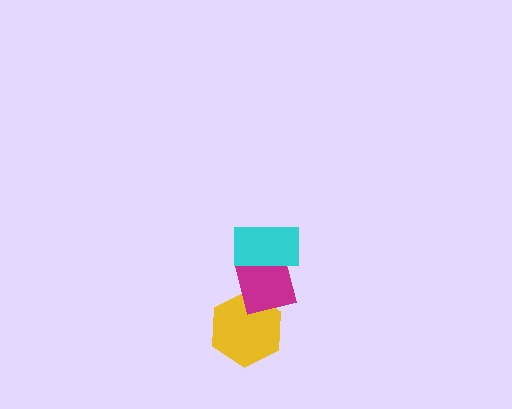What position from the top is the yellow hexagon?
The yellow hexagon is 3rd from the top.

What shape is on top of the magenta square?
The cyan rectangle is on top of the magenta square.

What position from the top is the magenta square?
The magenta square is 2nd from the top.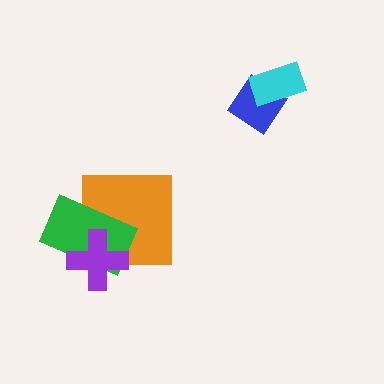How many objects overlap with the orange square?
2 objects overlap with the orange square.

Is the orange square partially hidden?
Yes, it is partially covered by another shape.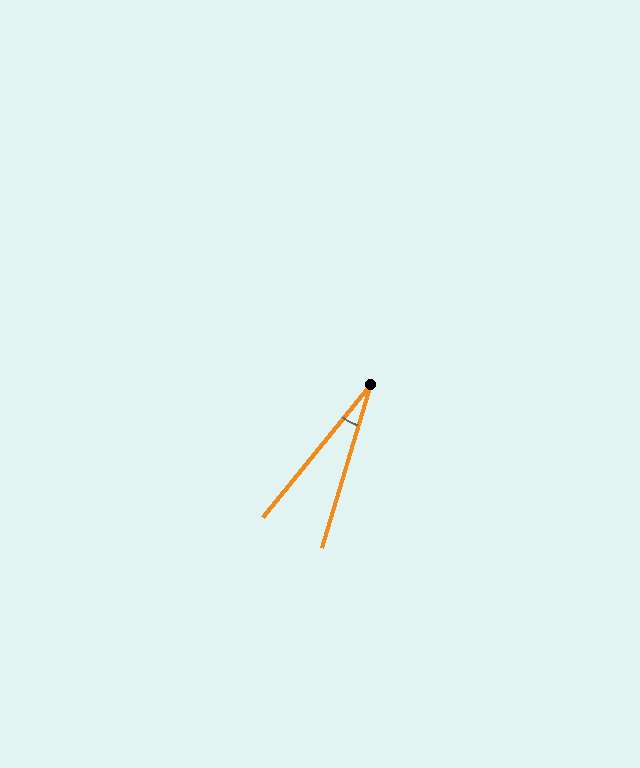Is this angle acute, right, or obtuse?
It is acute.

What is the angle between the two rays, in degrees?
Approximately 22 degrees.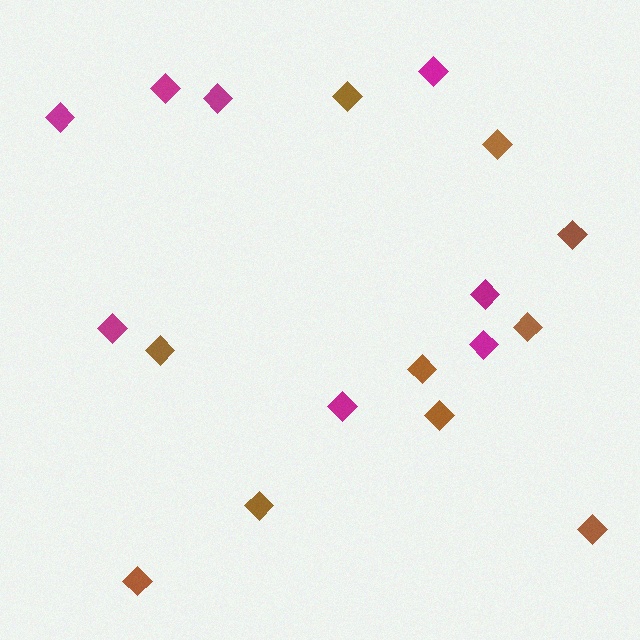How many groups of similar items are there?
There are 2 groups: one group of brown diamonds (10) and one group of magenta diamonds (8).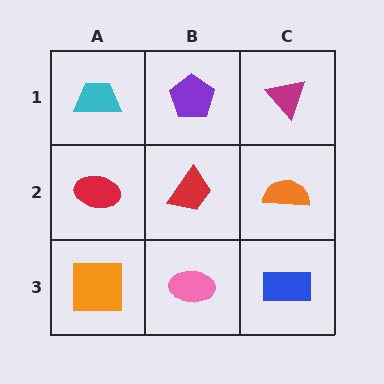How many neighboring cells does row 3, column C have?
2.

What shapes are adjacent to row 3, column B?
A red trapezoid (row 2, column B), an orange square (row 3, column A), a blue rectangle (row 3, column C).